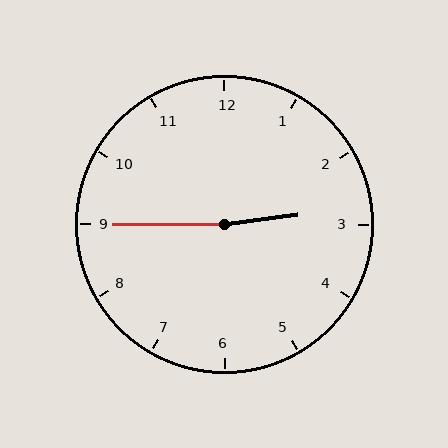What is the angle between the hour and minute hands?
Approximately 172 degrees.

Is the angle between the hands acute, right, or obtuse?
It is obtuse.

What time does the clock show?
2:45.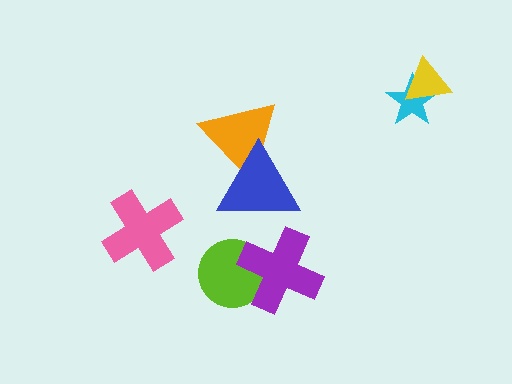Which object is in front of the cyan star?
The yellow triangle is in front of the cyan star.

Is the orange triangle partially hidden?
Yes, it is partially covered by another shape.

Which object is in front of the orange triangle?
The blue triangle is in front of the orange triangle.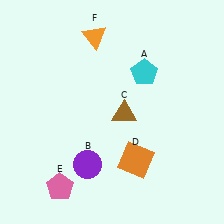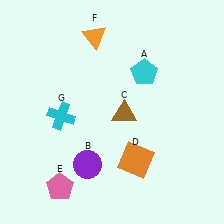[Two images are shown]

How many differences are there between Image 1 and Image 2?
There is 1 difference between the two images.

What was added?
A cyan cross (G) was added in Image 2.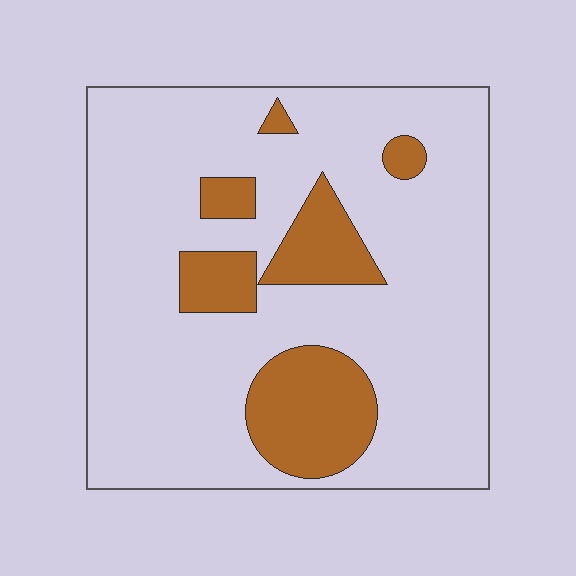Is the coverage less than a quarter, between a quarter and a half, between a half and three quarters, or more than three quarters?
Less than a quarter.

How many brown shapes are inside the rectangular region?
6.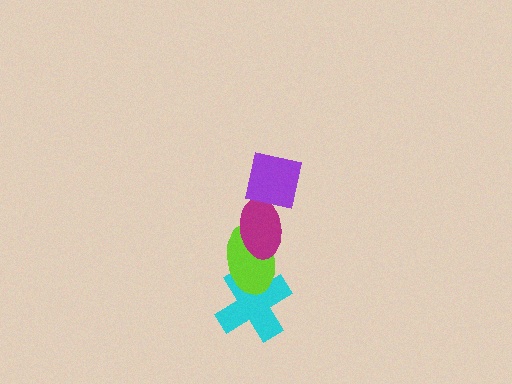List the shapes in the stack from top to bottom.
From top to bottom: the purple square, the magenta ellipse, the lime ellipse, the cyan cross.